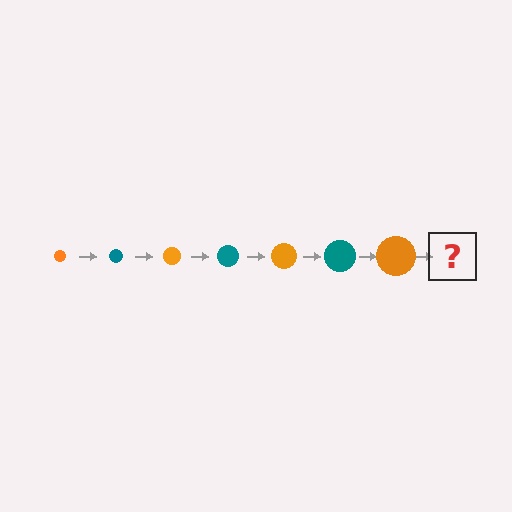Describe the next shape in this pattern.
It should be a teal circle, larger than the previous one.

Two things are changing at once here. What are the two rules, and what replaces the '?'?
The two rules are that the circle grows larger each step and the color cycles through orange and teal. The '?' should be a teal circle, larger than the previous one.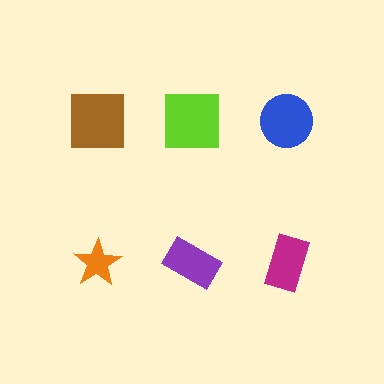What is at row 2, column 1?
An orange star.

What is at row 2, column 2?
A purple rectangle.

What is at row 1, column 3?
A blue circle.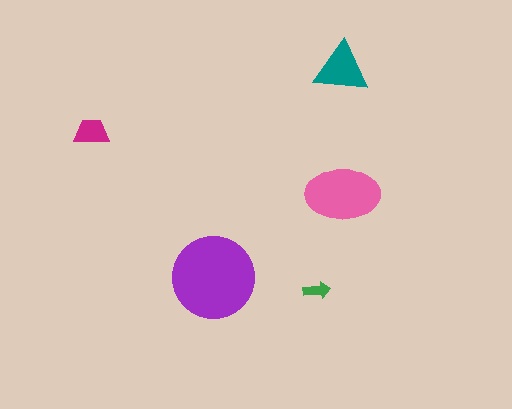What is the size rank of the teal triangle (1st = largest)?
3rd.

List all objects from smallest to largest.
The green arrow, the magenta trapezoid, the teal triangle, the pink ellipse, the purple circle.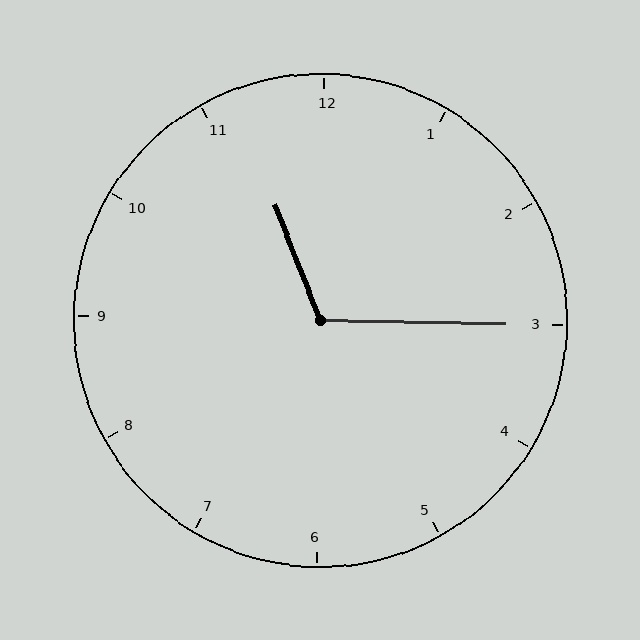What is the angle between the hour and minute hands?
Approximately 112 degrees.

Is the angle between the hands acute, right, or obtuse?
It is obtuse.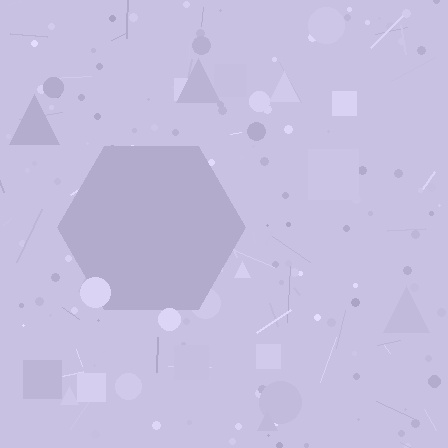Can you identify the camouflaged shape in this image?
The camouflaged shape is a hexagon.